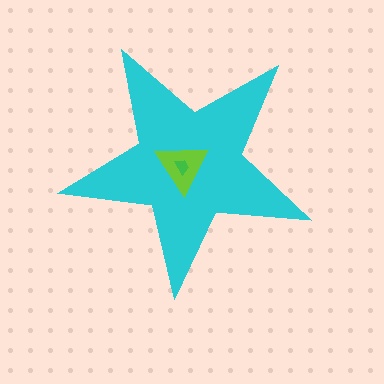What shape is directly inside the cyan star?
The lime triangle.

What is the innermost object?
The green trapezoid.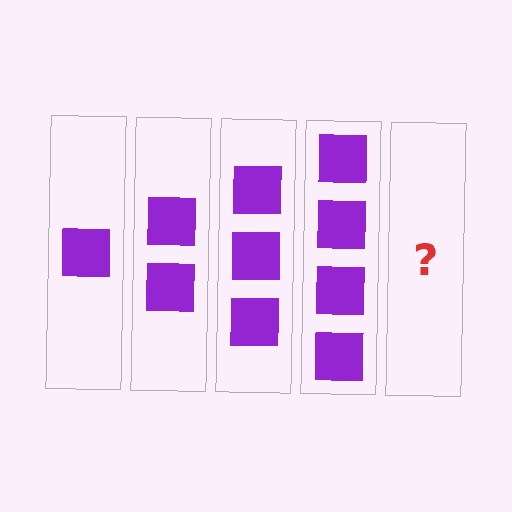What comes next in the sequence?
The next element should be 5 squares.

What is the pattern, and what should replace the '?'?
The pattern is that each step adds one more square. The '?' should be 5 squares.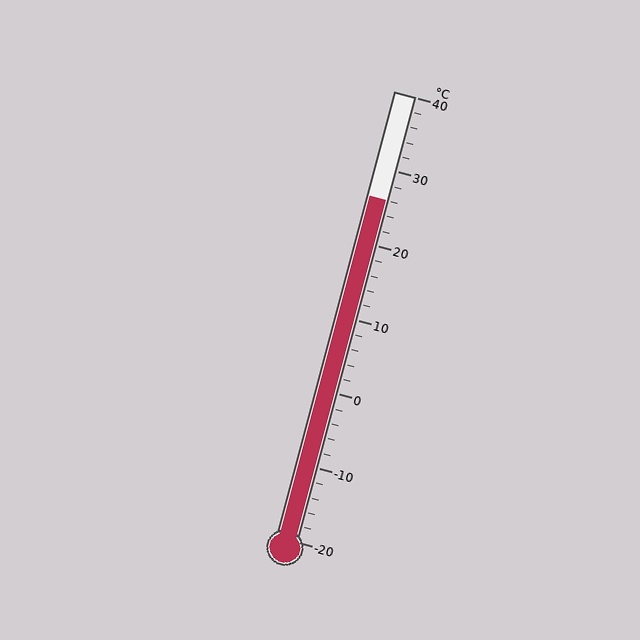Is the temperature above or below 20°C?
The temperature is above 20°C.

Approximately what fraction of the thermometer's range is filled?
The thermometer is filled to approximately 75% of its range.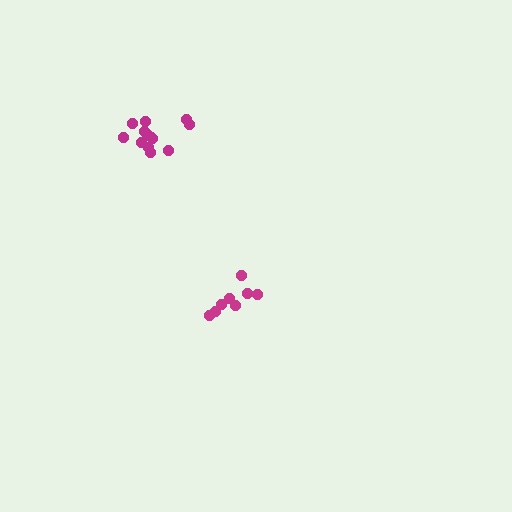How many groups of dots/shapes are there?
There are 2 groups.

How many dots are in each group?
Group 1: 13 dots, Group 2: 8 dots (21 total).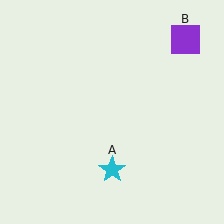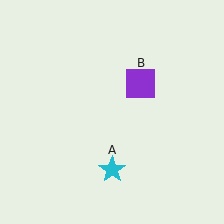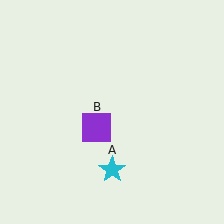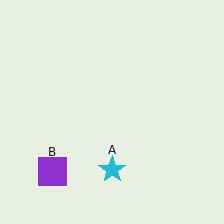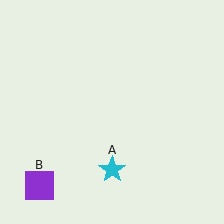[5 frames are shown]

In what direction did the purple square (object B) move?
The purple square (object B) moved down and to the left.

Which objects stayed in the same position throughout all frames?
Cyan star (object A) remained stationary.